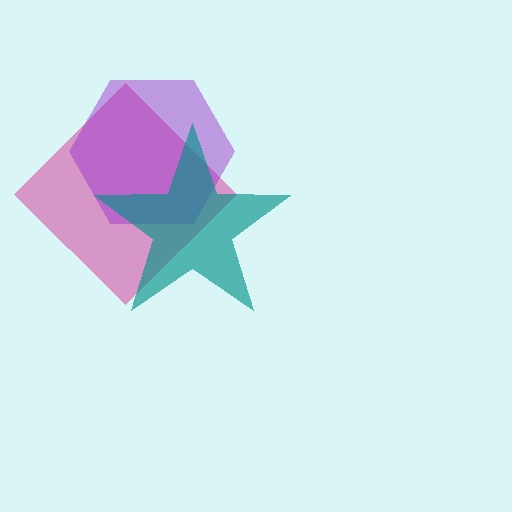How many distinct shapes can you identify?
There are 3 distinct shapes: a magenta diamond, a purple hexagon, a teal star.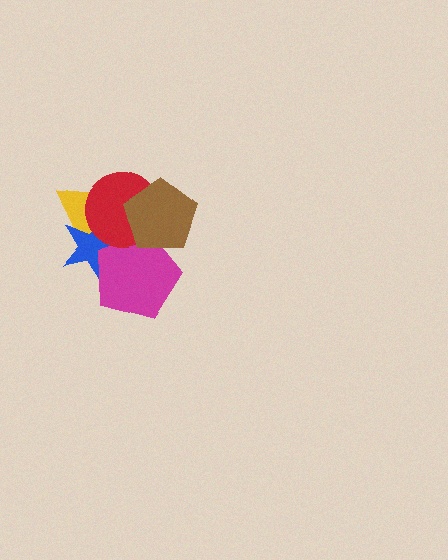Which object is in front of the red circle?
The brown pentagon is in front of the red circle.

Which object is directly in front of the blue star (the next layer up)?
The magenta pentagon is directly in front of the blue star.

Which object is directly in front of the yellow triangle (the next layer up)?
The blue star is directly in front of the yellow triangle.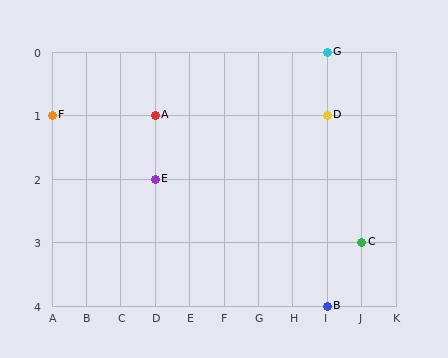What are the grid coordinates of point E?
Point E is at grid coordinates (D, 2).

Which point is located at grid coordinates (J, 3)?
Point C is at (J, 3).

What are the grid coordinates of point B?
Point B is at grid coordinates (I, 4).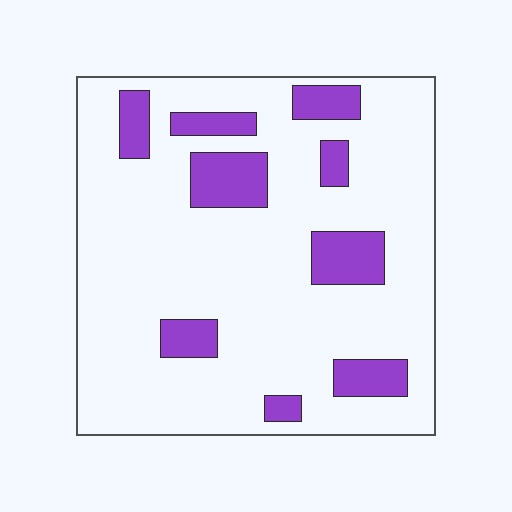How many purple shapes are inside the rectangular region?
9.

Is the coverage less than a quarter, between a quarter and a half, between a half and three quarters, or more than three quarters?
Less than a quarter.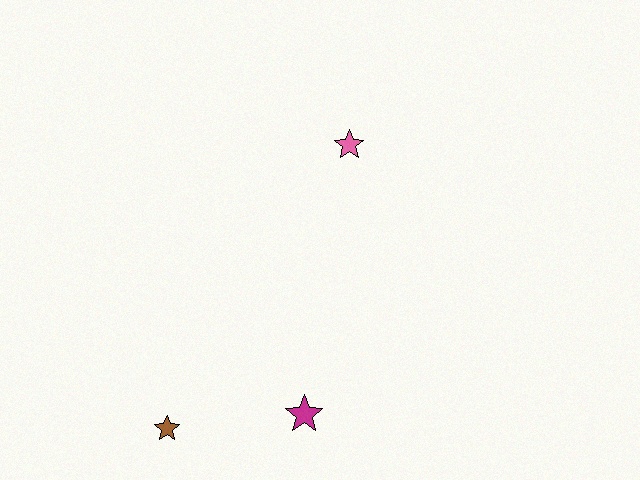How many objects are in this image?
There are 3 objects.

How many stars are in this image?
There are 3 stars.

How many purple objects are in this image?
There are no purple objects.